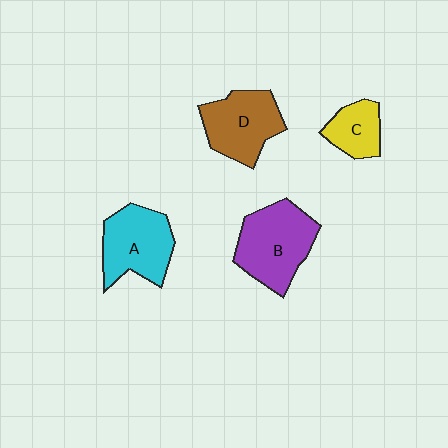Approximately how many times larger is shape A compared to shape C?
Approximately 1.8 times.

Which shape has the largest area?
Shape B (purple).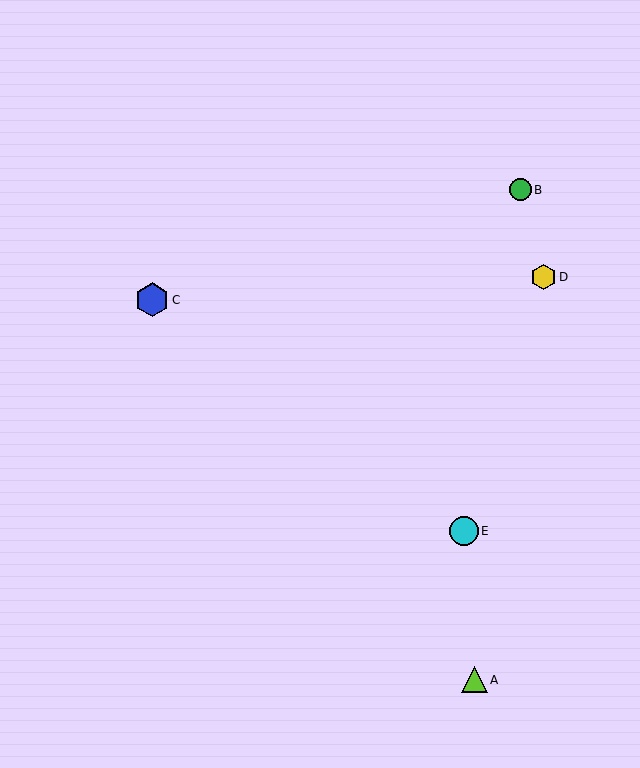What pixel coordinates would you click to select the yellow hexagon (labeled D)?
Click at (544, 277) to select the yellow hexagon D.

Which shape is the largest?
The blue hexagon (labeled C) is the largest.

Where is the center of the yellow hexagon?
The center of the yellow hexagon is at (544, 277).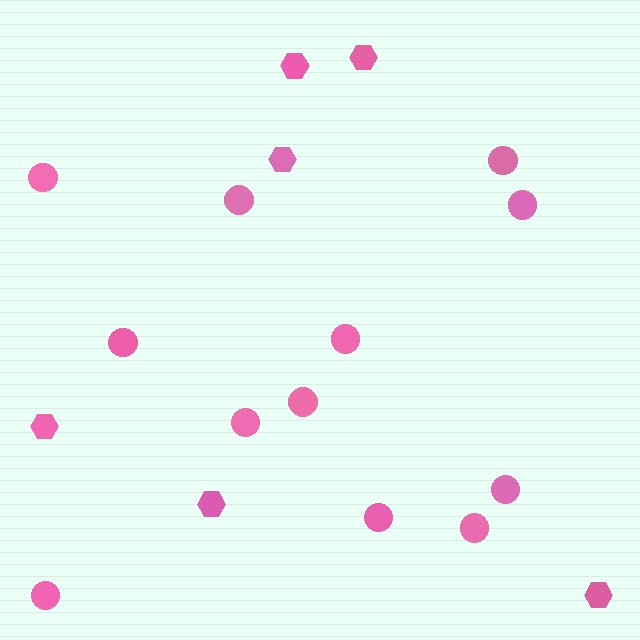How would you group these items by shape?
There are 2 groups: one group of hexagons (6) and one group of circles (12).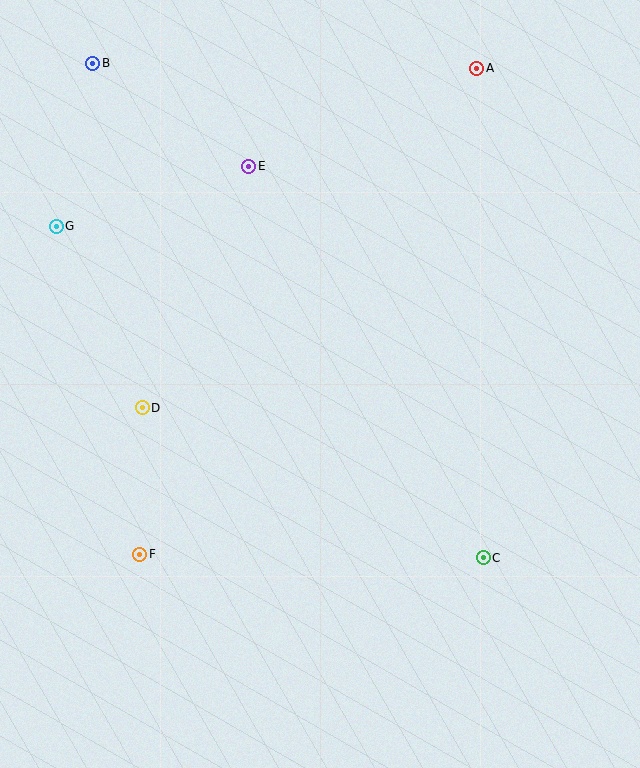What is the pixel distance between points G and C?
The distance between G and C is 541 pixels.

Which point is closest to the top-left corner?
Point B is closest to the top-left corner.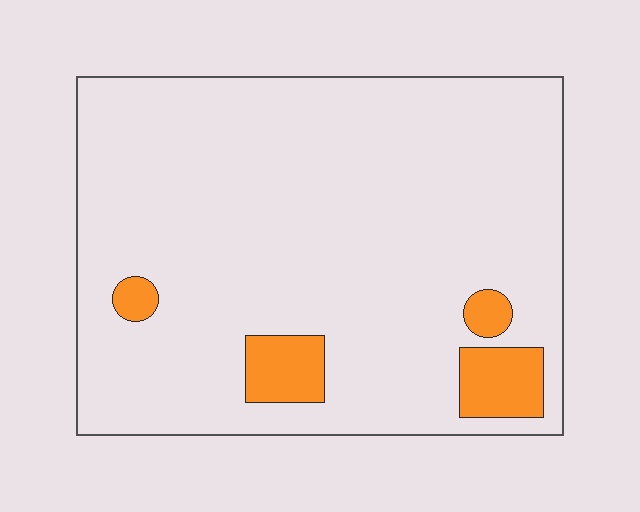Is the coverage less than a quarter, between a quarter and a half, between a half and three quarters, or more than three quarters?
Less than a quarter.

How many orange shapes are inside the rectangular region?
4.